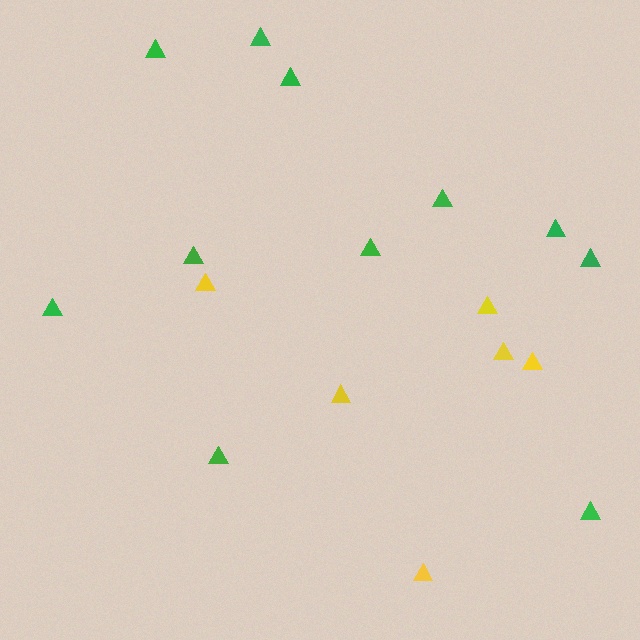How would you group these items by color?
There are 2 groups: one group of yellow triangles (6) and one group of green triangles (11).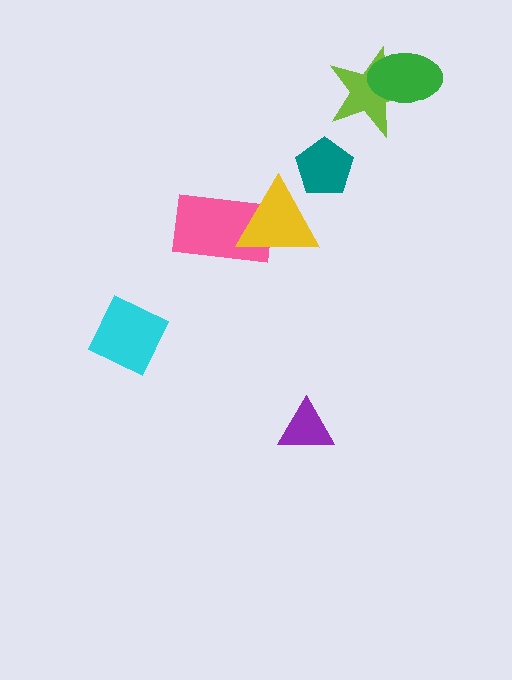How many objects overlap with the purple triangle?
0 objects overlap with the purple triangle.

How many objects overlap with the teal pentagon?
0 objects overlap with the teal pentagon.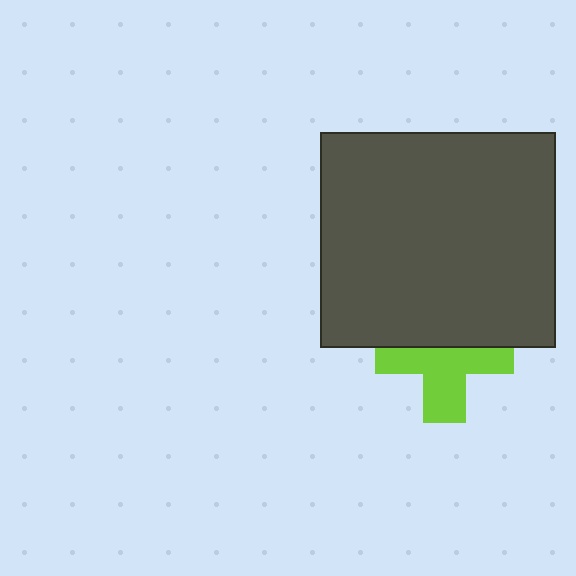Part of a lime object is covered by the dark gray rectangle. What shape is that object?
It is a cross.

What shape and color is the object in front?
The object in front is a dark gray rectangle.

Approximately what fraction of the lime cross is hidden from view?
Roughly 43% of the lime cross is hidden behind the dark gray rectangle.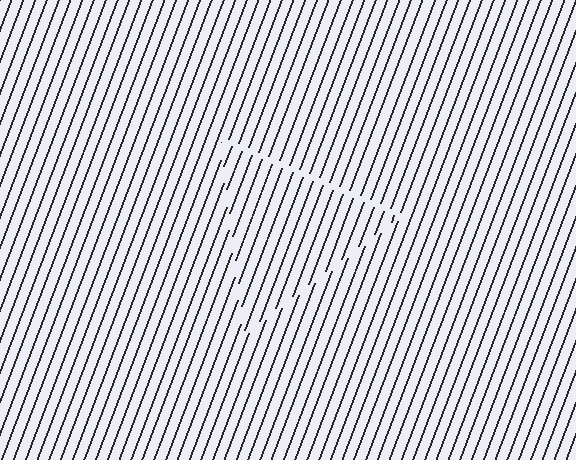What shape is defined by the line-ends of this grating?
An illusory triangle. The interior of the shape contains the same grating, shifted by half a period — the contour is defined by the phase discontinuity where line-ends from the inner and outer gratings abut.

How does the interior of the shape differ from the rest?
The interior of the shape contains the same grating, shifted by half a period — the contour is defined by the phase discontinuity where line-ends from the inner and outer gratings abut.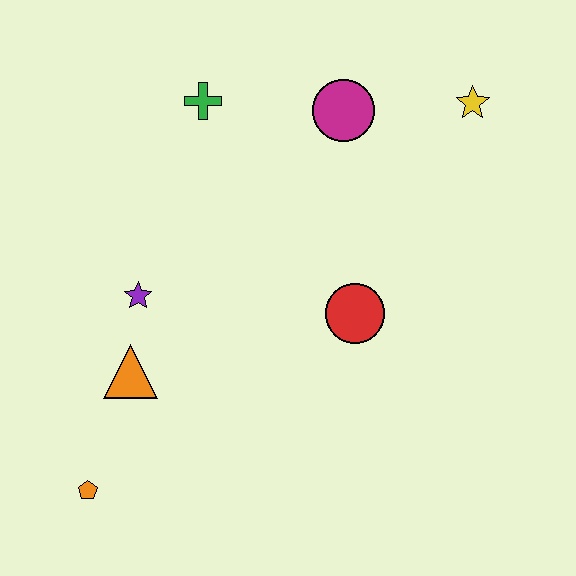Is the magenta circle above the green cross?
No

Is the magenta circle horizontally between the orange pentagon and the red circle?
Yes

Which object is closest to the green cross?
The magenta circle is closest to the green cross.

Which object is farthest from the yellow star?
The orange pentagon is farthest from the yellow star.